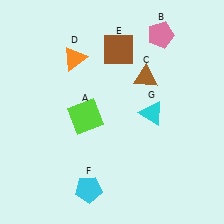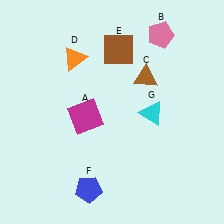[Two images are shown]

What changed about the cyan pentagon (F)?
In Image 1, F is cyan. In Image 2, it changed to blue.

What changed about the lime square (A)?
In Image 1, A is lime. In Image 2, it changed to magenta.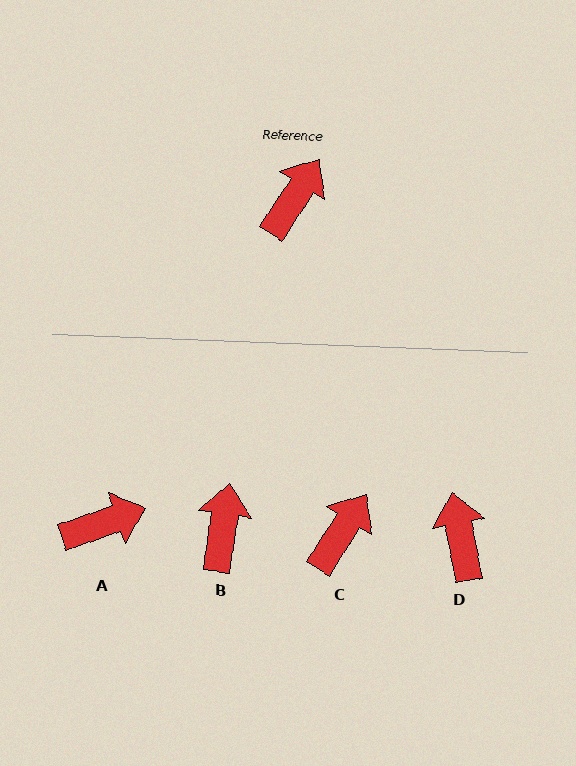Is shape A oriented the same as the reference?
No, it is off by about 38 degrees.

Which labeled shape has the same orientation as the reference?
C.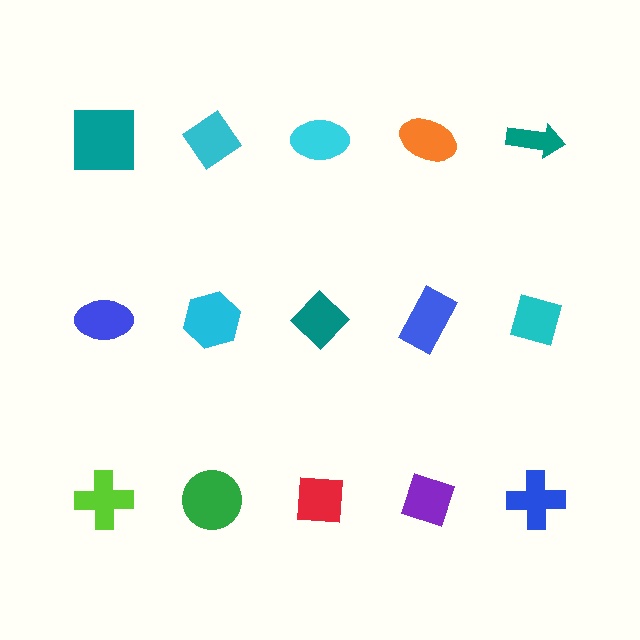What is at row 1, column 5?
A teal arrow.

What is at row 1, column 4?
An orange ellipse.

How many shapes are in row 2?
5 shapes.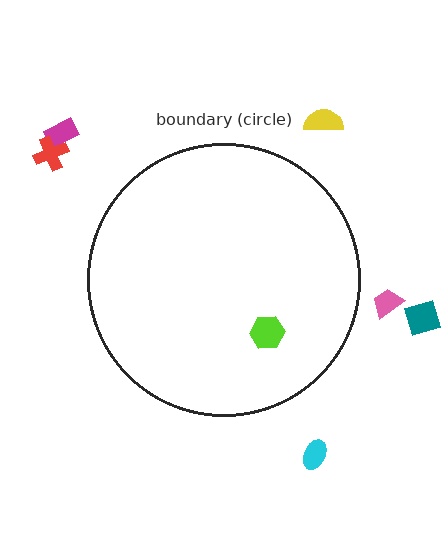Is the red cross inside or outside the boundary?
Outside.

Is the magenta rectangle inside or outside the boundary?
Outside.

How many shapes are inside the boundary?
1 inside, 6 outside.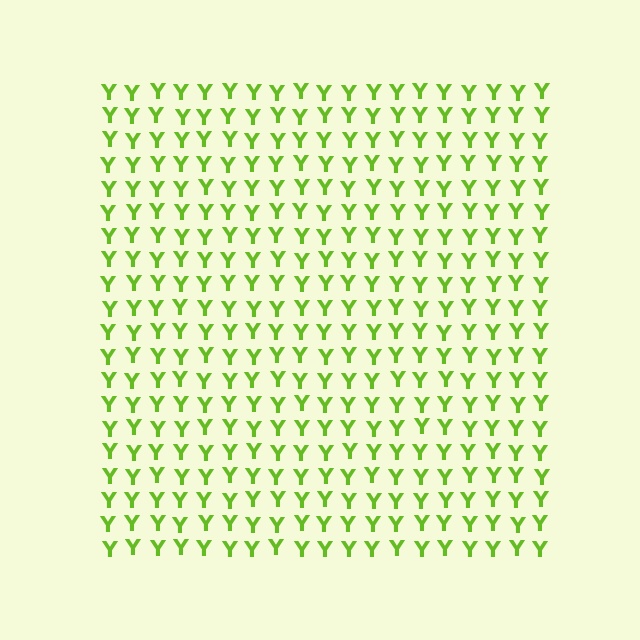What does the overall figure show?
The overall figure shows a square.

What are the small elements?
The small elements are letter Y's.